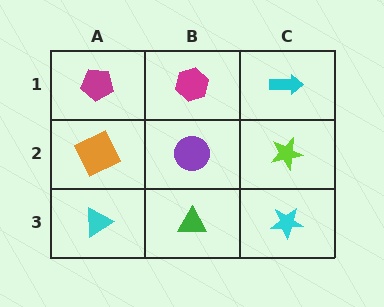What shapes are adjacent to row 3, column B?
A purple circle (row 2, column B), a cyan triangle (row 3, column A), a cyan star (row 3, column C).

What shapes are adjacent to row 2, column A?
A magenta pentagon (row 1, column A), a cyan triangle (row 3, column A), a purple circle (row 2, column B).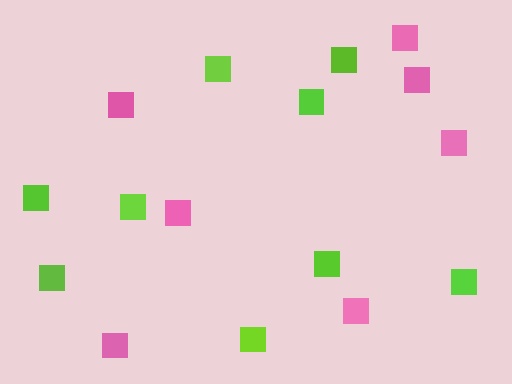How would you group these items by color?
There are 2 groups: one group of pink squares (7) and one group of lime squares (9).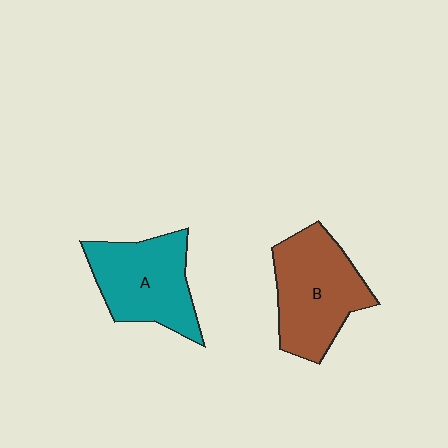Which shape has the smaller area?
Shape A (teal).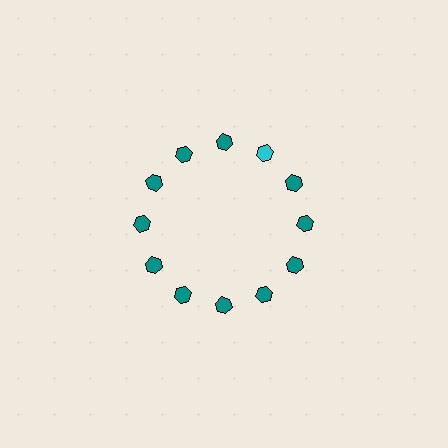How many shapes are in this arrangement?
There are 12 shapes arranged in a ring pattern.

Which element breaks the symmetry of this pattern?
The cyan hexagon at roughly the 1 o'clock position breaks the symmetry. All other shapes are teal hexagons.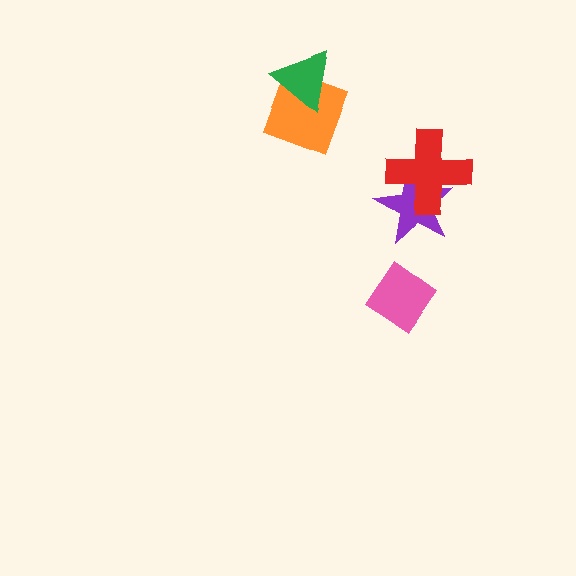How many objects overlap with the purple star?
1 object overlaps with the purple star.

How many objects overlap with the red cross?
1 object overlaps with the red cross.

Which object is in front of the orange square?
The green triangle is in front of the orange square.